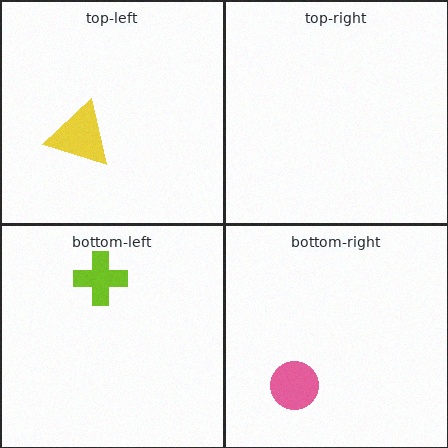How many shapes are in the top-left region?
1.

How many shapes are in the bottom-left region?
1.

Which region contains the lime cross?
The bottom-left region.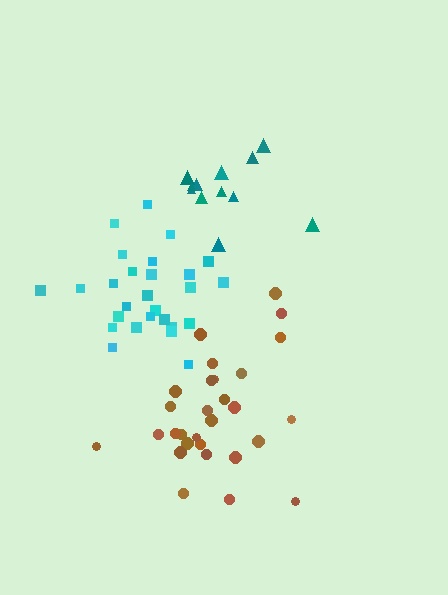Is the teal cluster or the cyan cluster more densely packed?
Cyan.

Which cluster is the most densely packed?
Cyan.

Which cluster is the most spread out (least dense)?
Teal.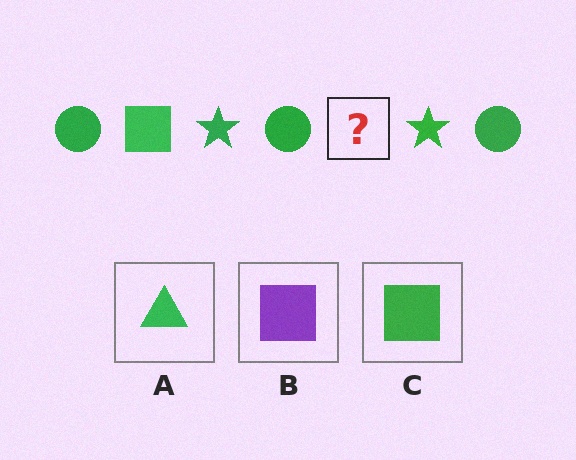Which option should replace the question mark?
Option C.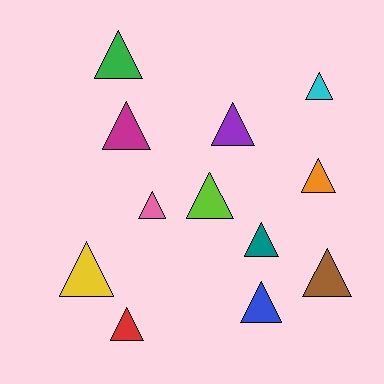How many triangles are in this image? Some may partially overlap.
There are 12 triangles.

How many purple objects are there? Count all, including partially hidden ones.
There is 1 purple object.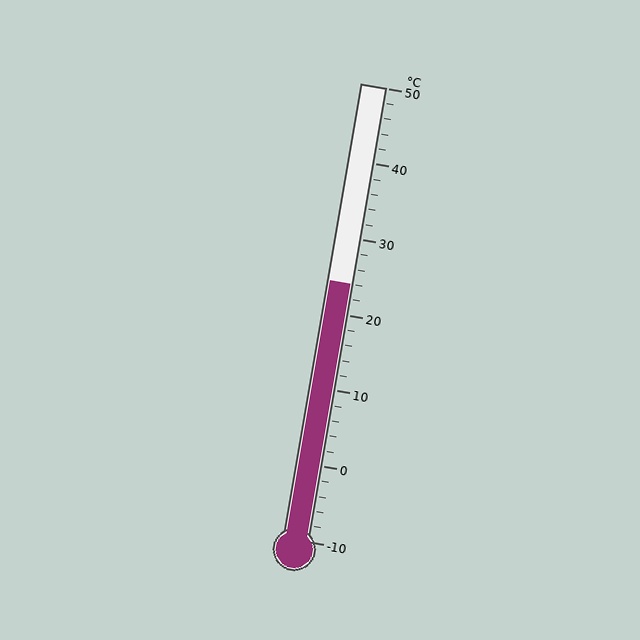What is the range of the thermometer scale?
The thermometer scale ranges from -10°C to 50°C.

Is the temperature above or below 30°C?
The temperature is below 30°C.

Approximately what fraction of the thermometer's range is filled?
The thermometer is filled to approximately 55% of its range.